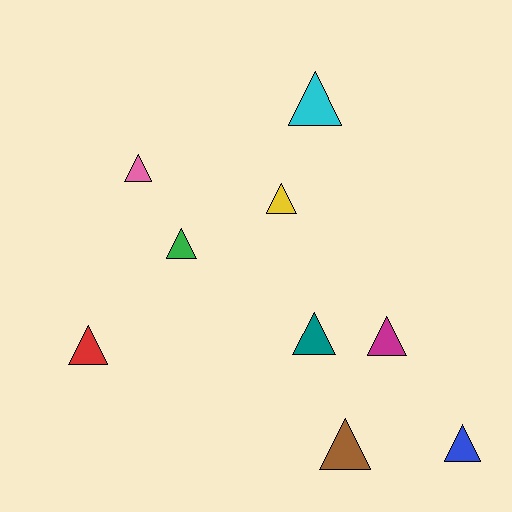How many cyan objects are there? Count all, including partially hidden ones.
There is 1 cyan object.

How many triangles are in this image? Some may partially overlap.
There are 9 triangles.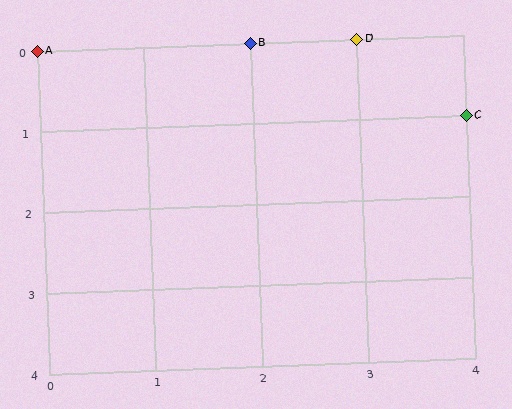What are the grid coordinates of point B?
Point B is at grid coordinates (2, 0).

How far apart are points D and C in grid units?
Points D and C are 1 column and 1 row apart (about 1.4 grid units diagonally).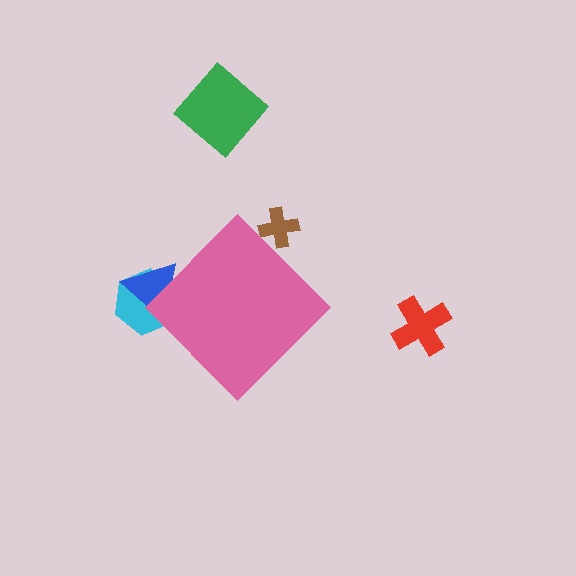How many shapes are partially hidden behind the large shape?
3 shapes are partially hidden.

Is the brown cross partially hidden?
Yes, the brown cross is partially hidden behind the pink diamond.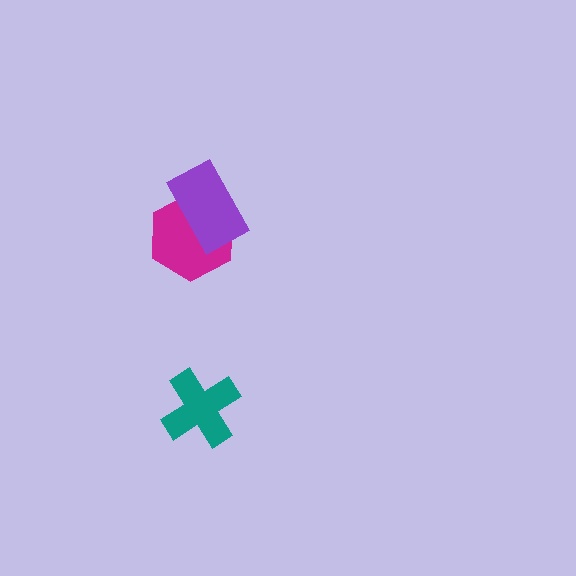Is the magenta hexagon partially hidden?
Yes, it is partially covered by another shape.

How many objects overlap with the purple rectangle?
1 object overlaps with the purple rectangle.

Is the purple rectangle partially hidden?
No, no other shape covers it.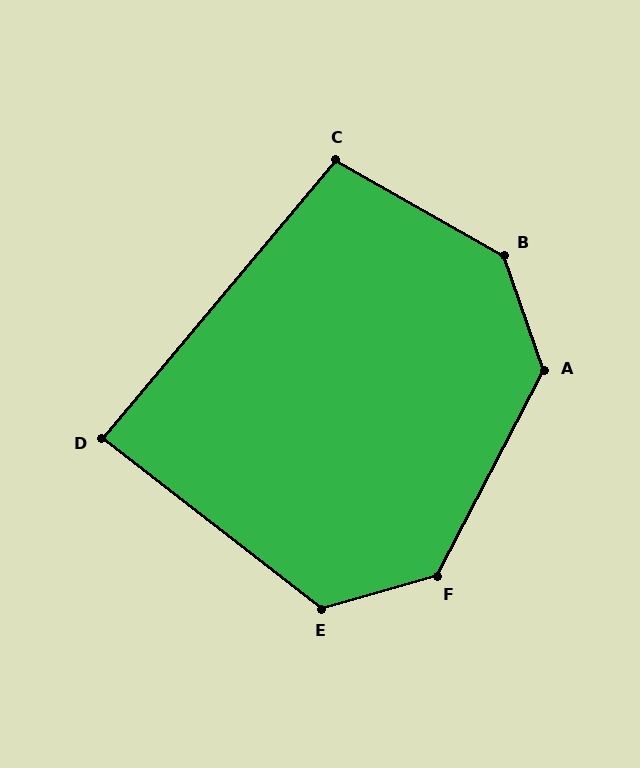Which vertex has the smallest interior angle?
D, at approximately 88 degrees.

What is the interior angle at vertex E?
Approximately 126 degrees (obtuse).